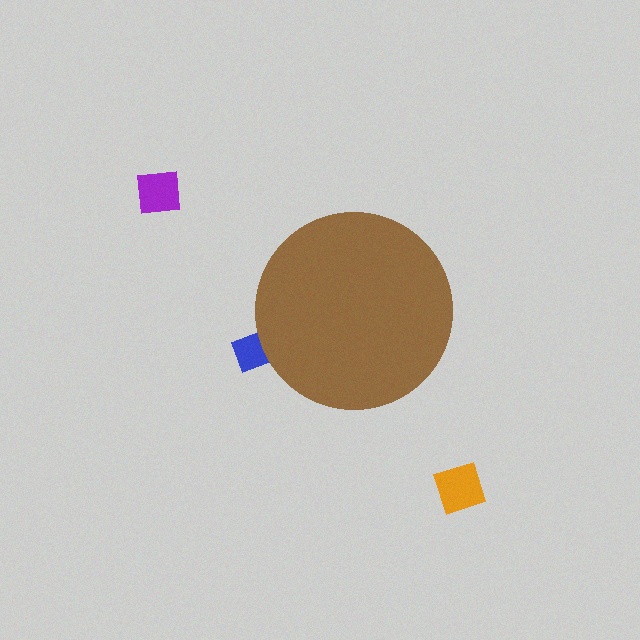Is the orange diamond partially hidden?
No, the orange diamond is fully visible.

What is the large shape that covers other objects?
A brown circle.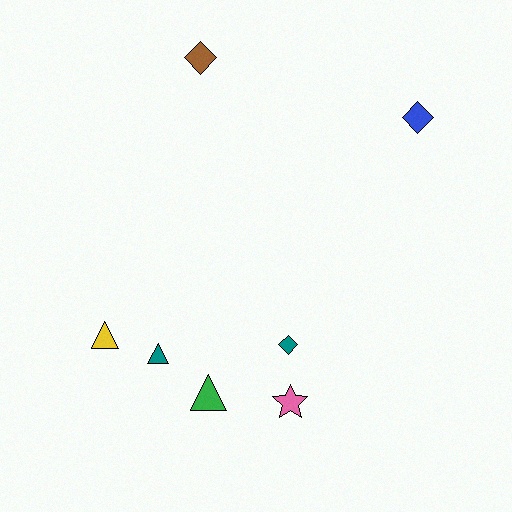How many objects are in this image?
There are 7 objects.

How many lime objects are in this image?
There are no lime objects.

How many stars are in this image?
There is 1 star.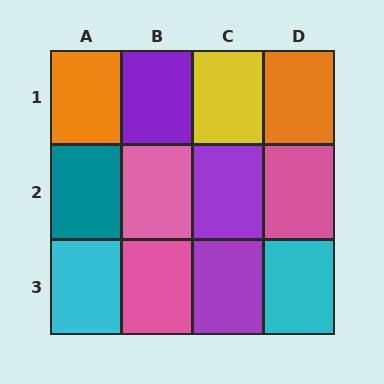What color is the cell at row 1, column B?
Purple.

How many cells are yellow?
1 cell is yellow.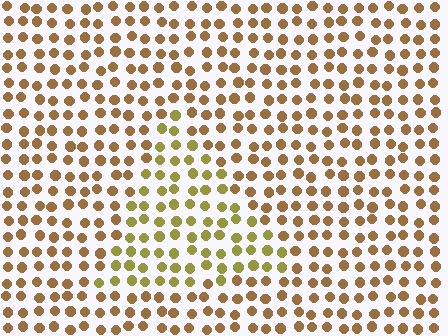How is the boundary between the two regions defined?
The boundary is defined purely by a slight shift in hue (about 31 degrees). Spacing, size, and orientation are identical on both sides.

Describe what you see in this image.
The image is filled with small brown elements in a uniform arrangement. A triangle-shaped region is visible where the elements are tinted to a slightly different hue, forming a subtle color boundary.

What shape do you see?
I see a triangle.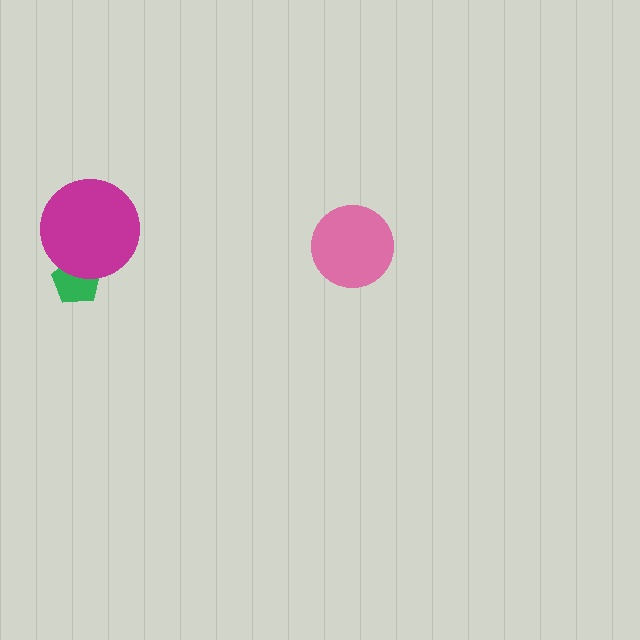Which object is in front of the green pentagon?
The magenta circle is in front of the green pentagon.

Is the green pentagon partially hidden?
Yes, it is partially covered by another shape.